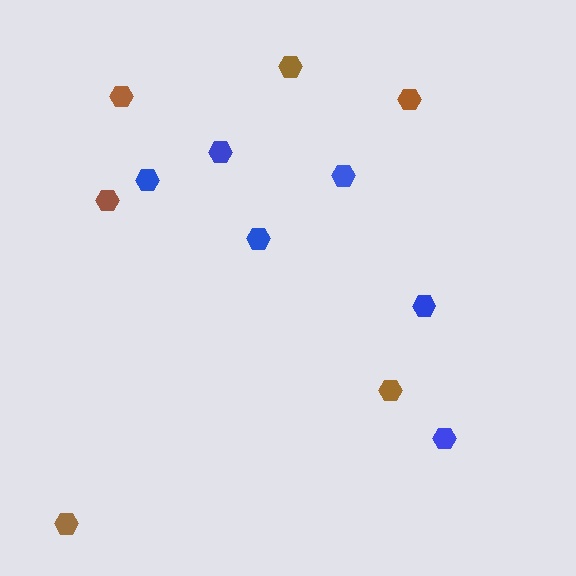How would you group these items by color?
There are 2 groups: one group of blue hexagons (6) and one group of brown hexagons (6).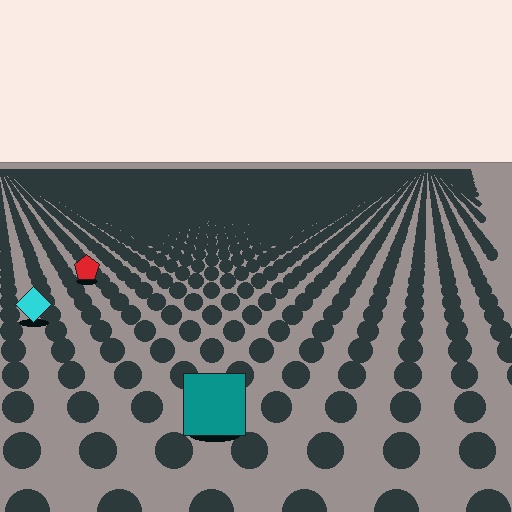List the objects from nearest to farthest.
From nearest to farthest: the teal square, the cyan diamond, the red pentagon.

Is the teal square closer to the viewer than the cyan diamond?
Yes. The teal square is closer — you can tell from the texture gradient: the ground texture is coarser near it.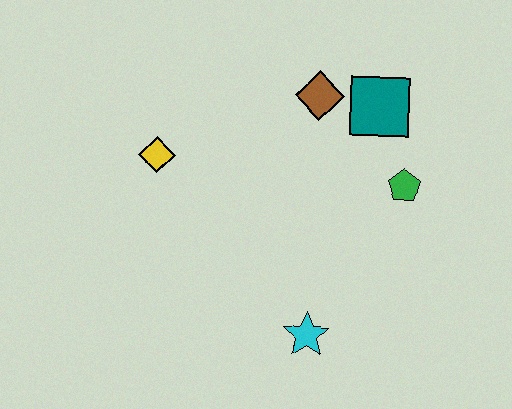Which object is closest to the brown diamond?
The teal square is closest to the brown diamond.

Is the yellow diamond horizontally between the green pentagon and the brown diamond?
No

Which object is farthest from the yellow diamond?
The green pentagon is farthest from the yellow diamond.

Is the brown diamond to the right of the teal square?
No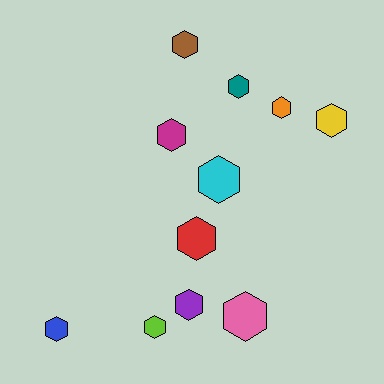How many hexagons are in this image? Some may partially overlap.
There are 11 hexagons.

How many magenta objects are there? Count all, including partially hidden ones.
There is 1 magenta object.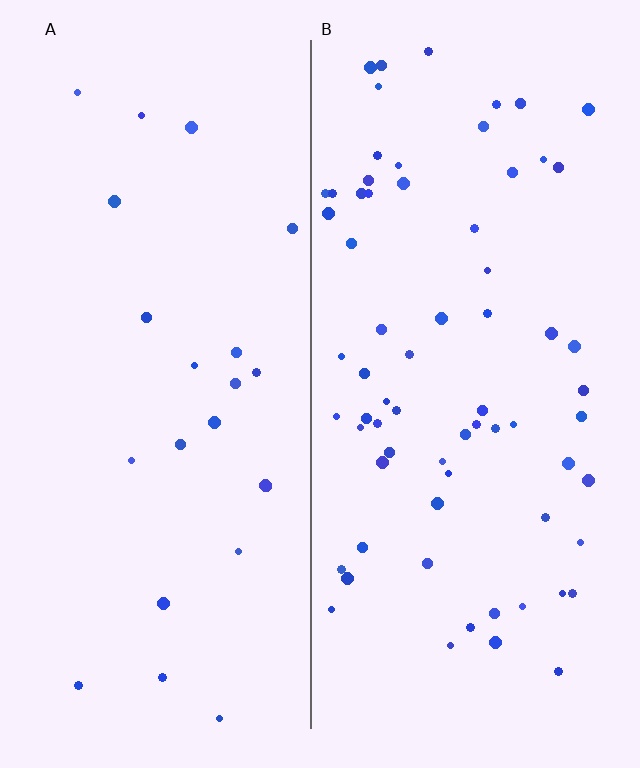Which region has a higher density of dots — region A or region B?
B (the right).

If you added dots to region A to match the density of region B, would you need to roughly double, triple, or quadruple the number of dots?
Approximately triple.